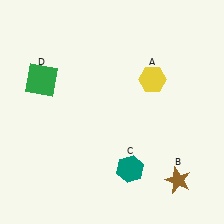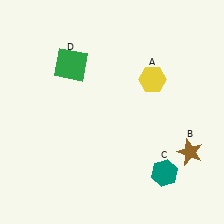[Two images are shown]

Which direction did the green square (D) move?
The green square (D) moved right.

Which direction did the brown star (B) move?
The brown star (B) moved up.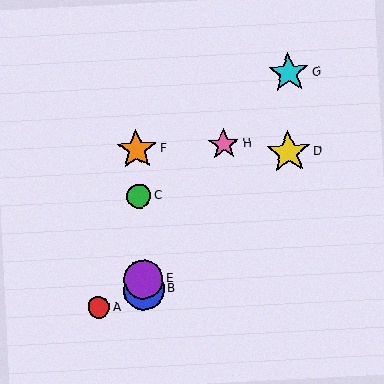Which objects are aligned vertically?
Objects B, C, E, F are aligned vertically.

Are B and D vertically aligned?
No, B is at x≈144 and D is at x≈288.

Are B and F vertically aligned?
Yes, both are at x≈144.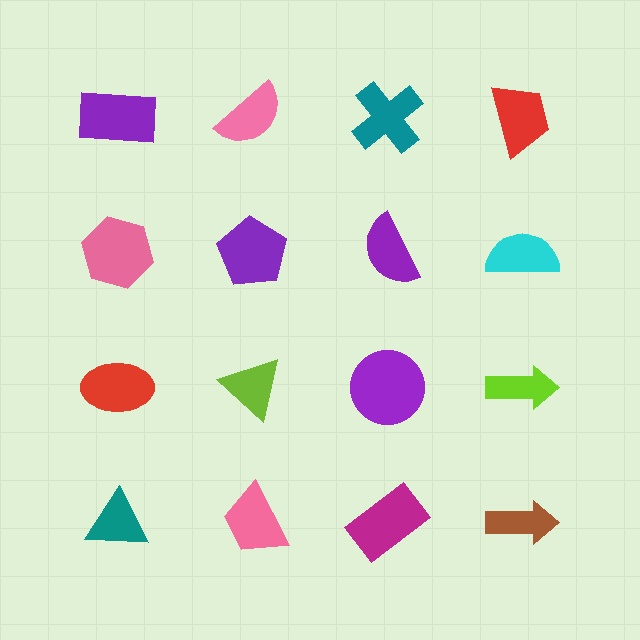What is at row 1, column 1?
A purple rectangle.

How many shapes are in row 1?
4 shapes.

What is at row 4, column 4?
A brown arrow.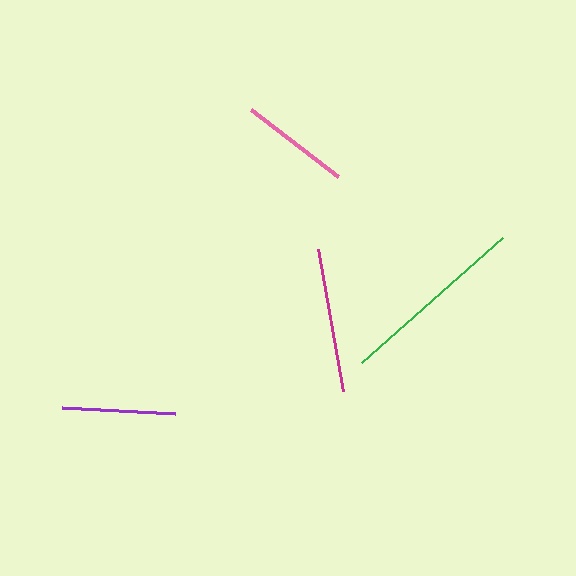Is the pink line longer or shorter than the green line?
The green line is longer than the pink line.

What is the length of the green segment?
The green segment is approximately 188 pixels long.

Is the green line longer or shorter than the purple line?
The green line is longer than the purple line.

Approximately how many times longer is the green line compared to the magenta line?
The green line is approximately 1.3 times the length of the magenta line.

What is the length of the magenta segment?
The magenta segment is approximately 144 pixels long.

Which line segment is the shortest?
The pink line is the shortest at approximately 109 pixels.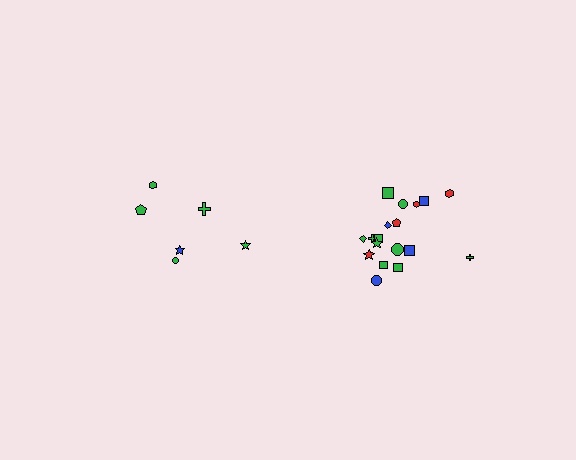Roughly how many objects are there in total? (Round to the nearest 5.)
Roughly 25 objects in total.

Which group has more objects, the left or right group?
The right group.